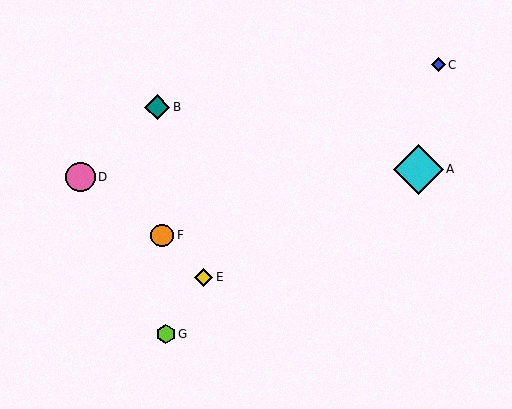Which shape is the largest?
The cyan diamond (labeled A) is the largest.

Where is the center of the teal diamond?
The center of the teal diamond is at (157, 107).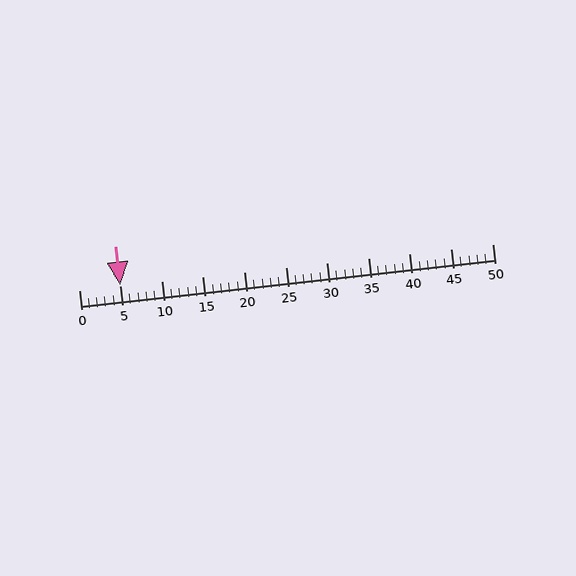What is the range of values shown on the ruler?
The ruler shows values from 0 to 50.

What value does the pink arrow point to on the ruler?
The pink arrow points to approximately 5.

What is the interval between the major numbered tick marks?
The major tick marks are spaced 5 units apart.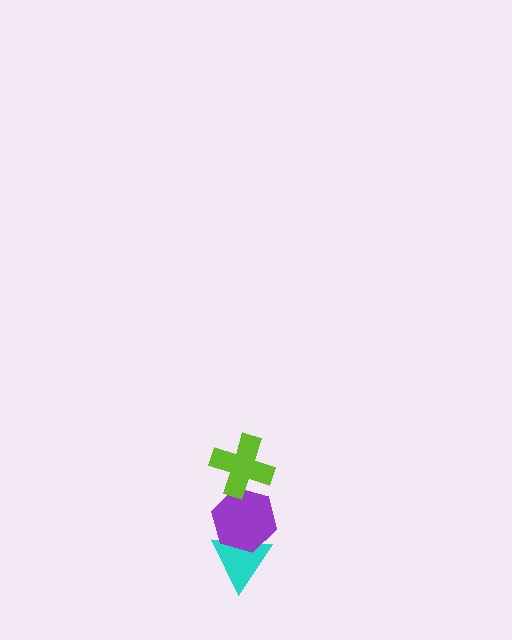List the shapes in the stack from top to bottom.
From top to bottom: the lime cross, the purple hexagon, the cyan triangle.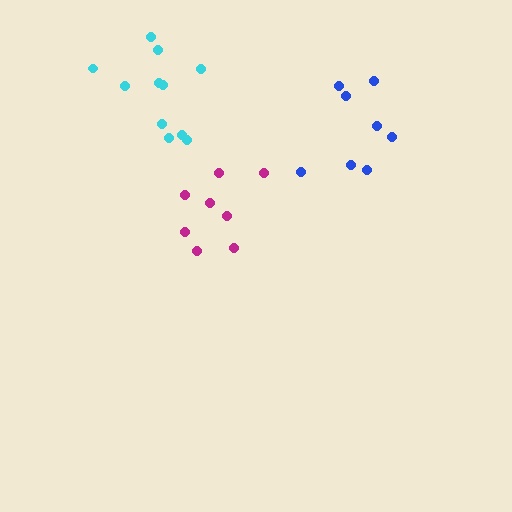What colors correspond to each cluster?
The clusters are colored: magenta, blue, cyan.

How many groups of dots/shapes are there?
There are 3 groups.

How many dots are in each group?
Group 1: 8 dots, Group 2: 8 dots, Group 3: 11 dots (27 total).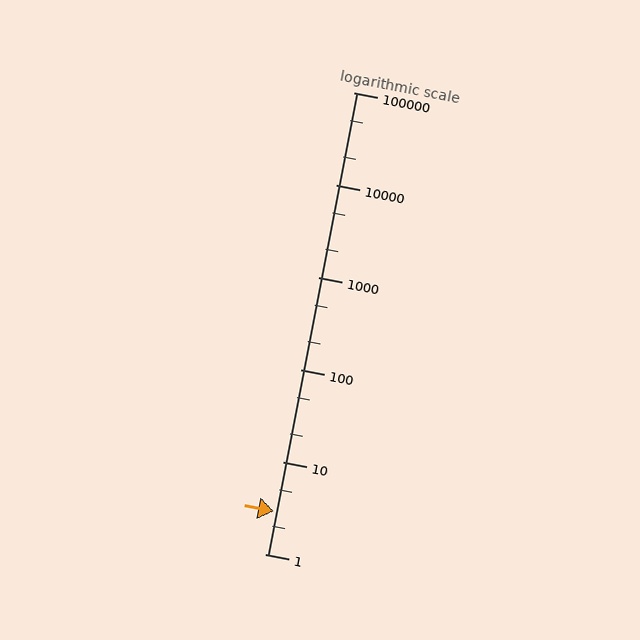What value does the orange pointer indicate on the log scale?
The pointer indicates approximately 2.9.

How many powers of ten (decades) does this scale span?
The scale spans 5 decades, from 1 to 100000.